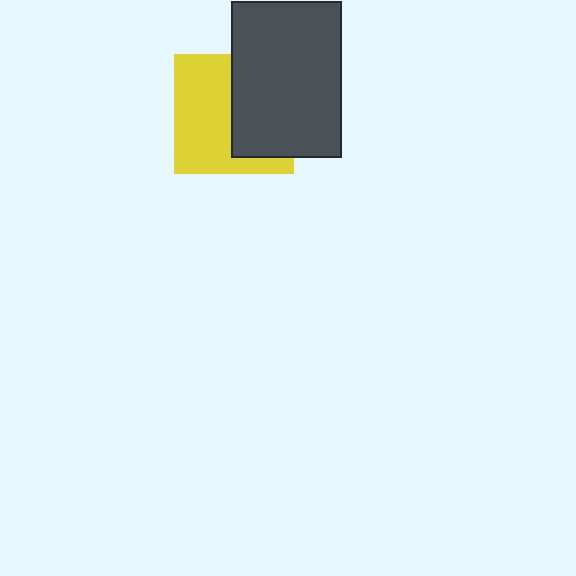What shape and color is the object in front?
The object in front is a dark gray rectangle.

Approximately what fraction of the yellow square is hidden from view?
Roughly 45% of the yellow square is hidden behind the dark gray rectangle.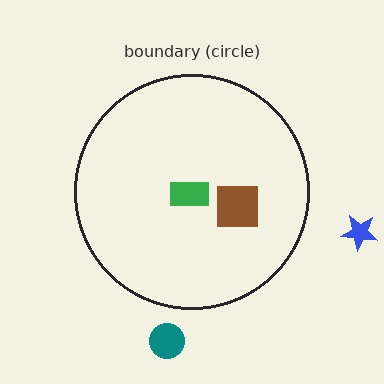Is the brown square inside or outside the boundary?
Inside.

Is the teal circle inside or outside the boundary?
Outside.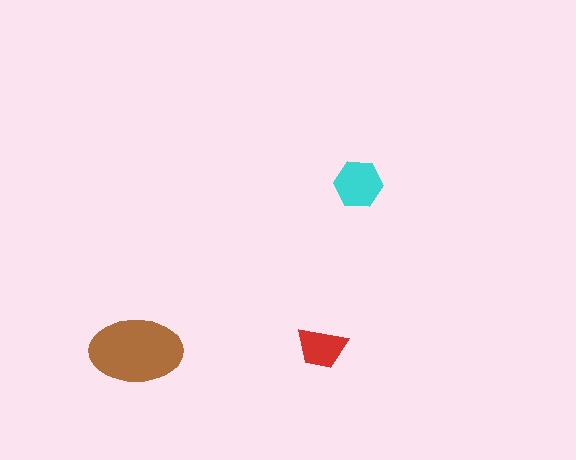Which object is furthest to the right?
The cyan hexagon is rightmost.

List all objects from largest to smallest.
The brown ellipse, the cyan hexagon, the red trapezoid.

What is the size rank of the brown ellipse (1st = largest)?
1st.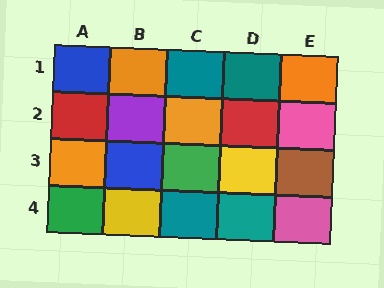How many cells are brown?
1 cell is brown.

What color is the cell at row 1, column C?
Teal.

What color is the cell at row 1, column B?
Orange.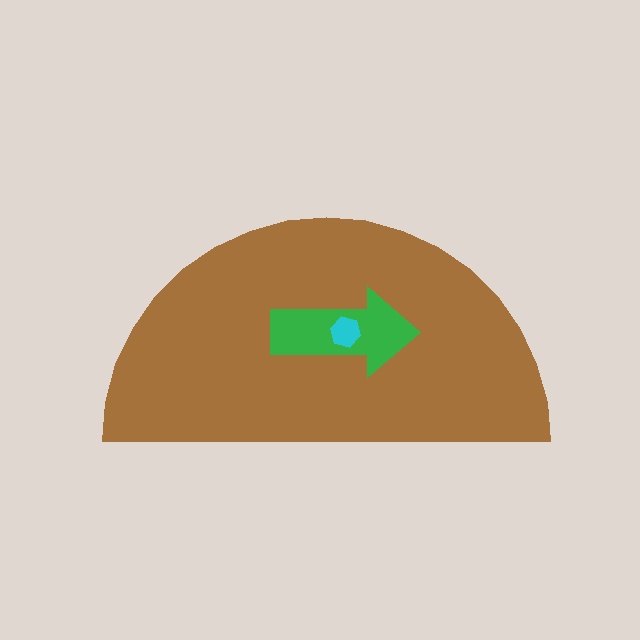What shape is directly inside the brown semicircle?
The green arrow.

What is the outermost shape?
The brown semicircle.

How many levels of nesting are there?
3.